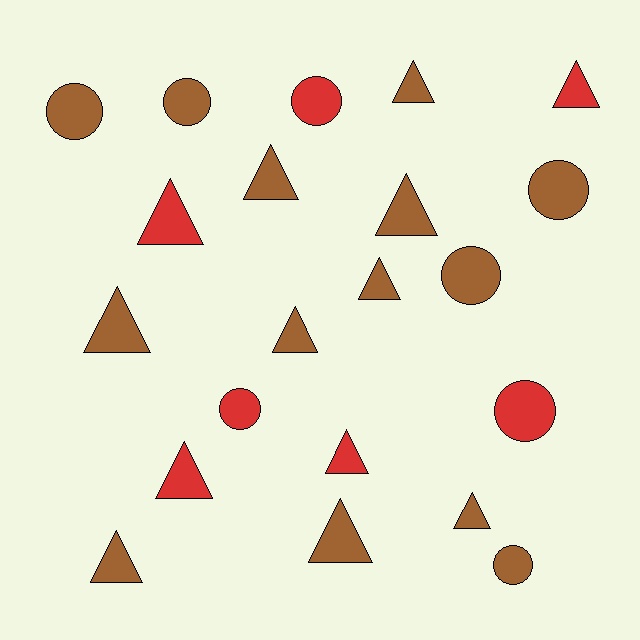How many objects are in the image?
There are 21 objects.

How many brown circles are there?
There are 5 brown circles.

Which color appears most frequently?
Brown, with 14 objects.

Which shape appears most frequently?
Triangle, with 13 objects.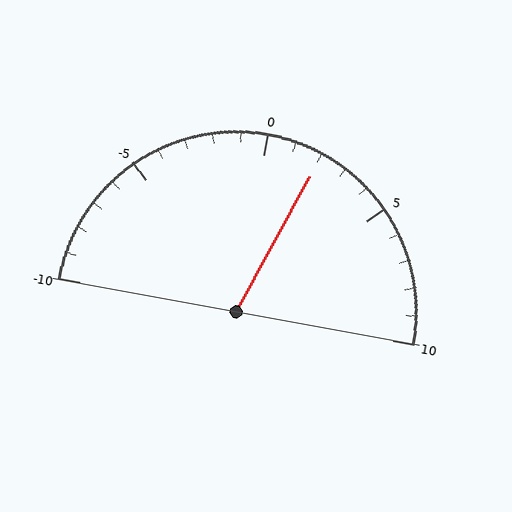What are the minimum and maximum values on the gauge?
The gauge ranges from -10 to 10.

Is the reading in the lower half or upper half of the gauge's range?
The reading is in the upper half of the range (-10 to 10).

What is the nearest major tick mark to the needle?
The nearest major tick mark is 0.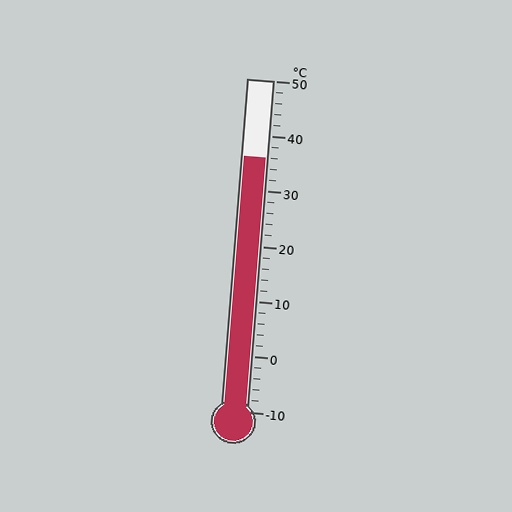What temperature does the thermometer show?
The thermometer shows approximately 36°C.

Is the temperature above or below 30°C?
The temperature is above 30°C.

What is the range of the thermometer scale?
The thermometer scale ranges from -10°C to 50°C.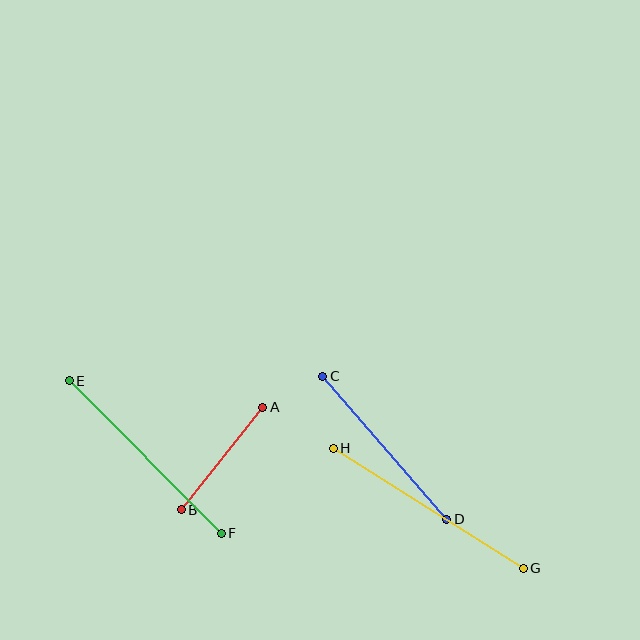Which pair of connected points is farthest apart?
Points G and H are farthest apart.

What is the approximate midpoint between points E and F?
The midpoint is at approximately (145, 457) pixels.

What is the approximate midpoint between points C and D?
The midpoint is at approximately (385, 448) pixels.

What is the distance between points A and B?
The distance is approximately 131 pixels.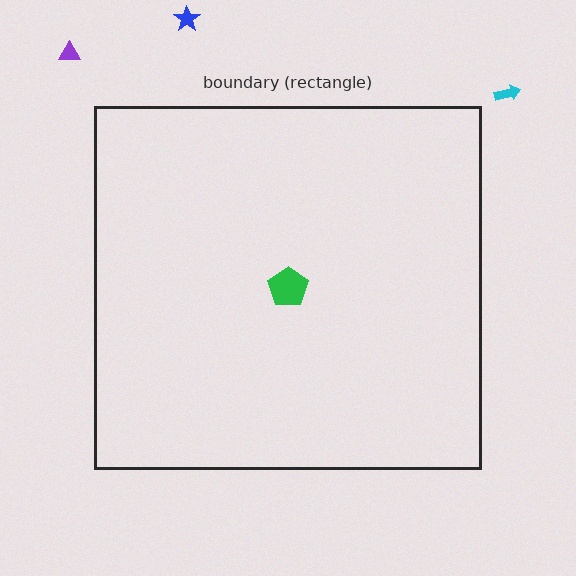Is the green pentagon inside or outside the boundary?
Inside.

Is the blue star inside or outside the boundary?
Outside.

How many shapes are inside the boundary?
1 inside, 3 outside.